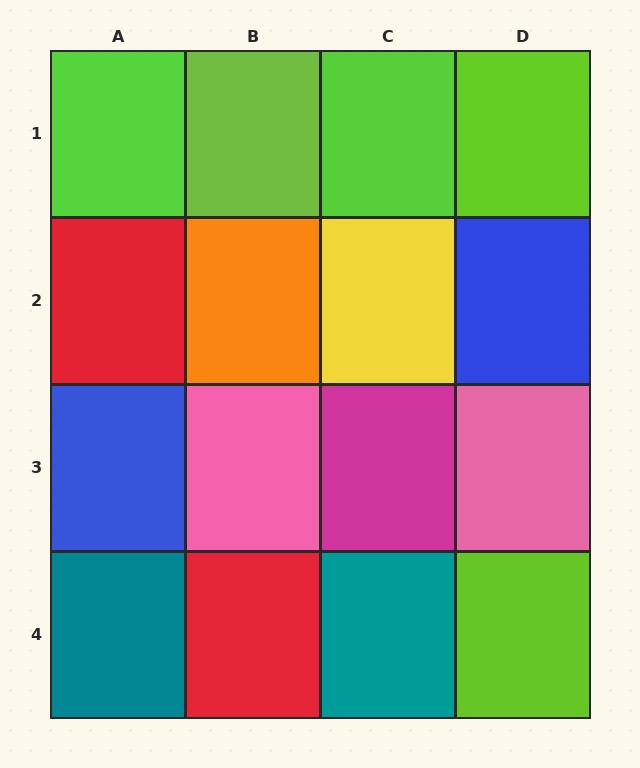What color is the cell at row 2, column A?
Red.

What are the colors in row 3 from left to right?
Blue, pink, magenta, pink.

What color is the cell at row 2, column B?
Orange.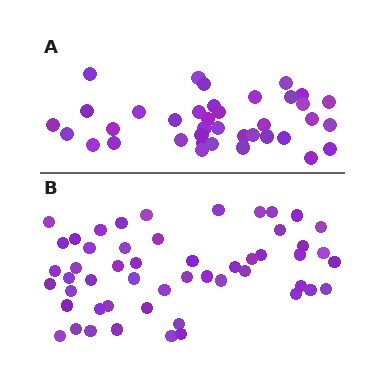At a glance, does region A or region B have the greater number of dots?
Region B (the bottom region) has more dots.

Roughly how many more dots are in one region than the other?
Region B has approximately 15 more dots than region A.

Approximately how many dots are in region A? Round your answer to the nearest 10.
About 40 dots. (The exact count is 38, which rounds to 40.)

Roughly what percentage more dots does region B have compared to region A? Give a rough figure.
About 35% more.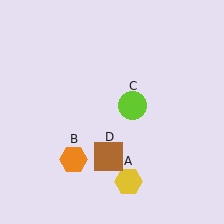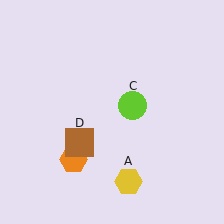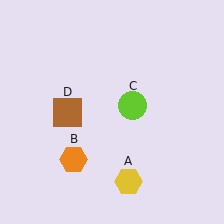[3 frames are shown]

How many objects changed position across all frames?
1 object changed position: brown square (object D).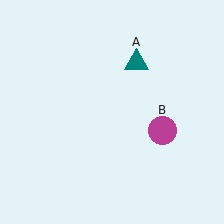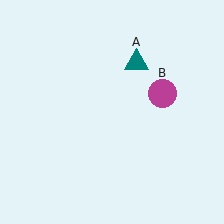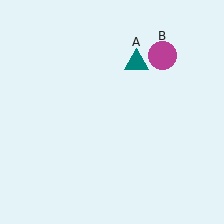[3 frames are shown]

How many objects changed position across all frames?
1 object changed position: magenta circle (object B).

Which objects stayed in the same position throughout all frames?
Teal triangle (object A) remained stationary.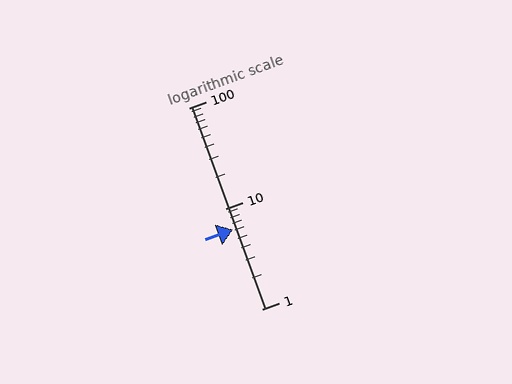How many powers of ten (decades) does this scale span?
The scale spans 2 decades, from 1 to 100.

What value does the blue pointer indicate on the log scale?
The pointer indicates approximately 6.2.